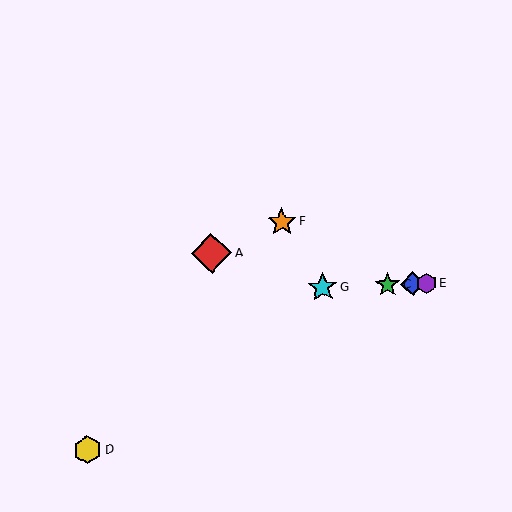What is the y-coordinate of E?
Object E is at y≈284.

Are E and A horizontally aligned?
No, E is at y≈284 and A is at y≈253.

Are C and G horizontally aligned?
Yes, both are at y≈285.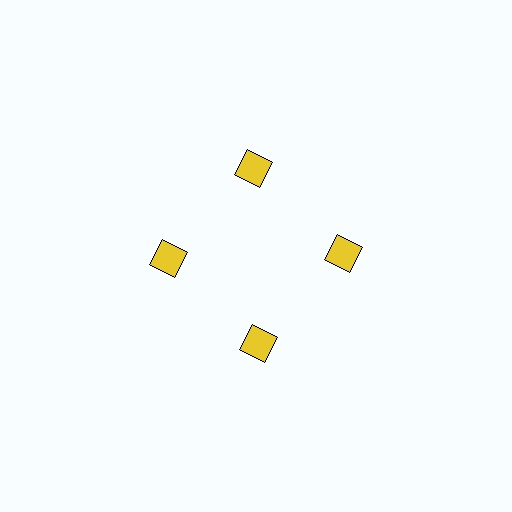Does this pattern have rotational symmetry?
Yes, this pattern has 4-fold rotational symmetry. It looks the same after rotating 90 degrees around the center.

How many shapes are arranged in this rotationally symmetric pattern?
There are 4 shapes, arranged in 4 groups of 1.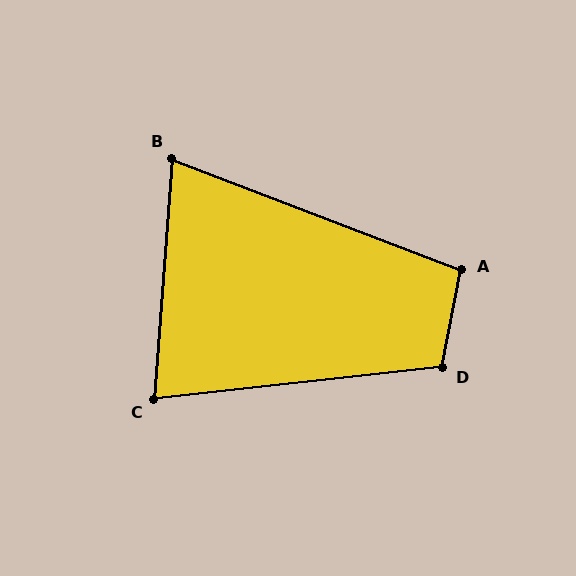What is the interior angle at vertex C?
Approximately 80 degrees (acute).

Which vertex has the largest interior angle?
D, at approximately 107 degrees.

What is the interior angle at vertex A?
Approximately 100 degrees (obtuse).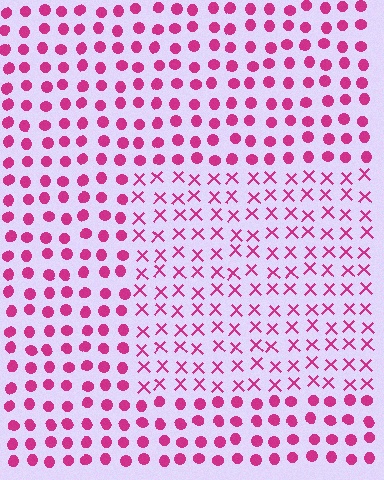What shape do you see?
I see a rectangle.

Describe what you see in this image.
The image is filled with small magenta elements arranged in a uniform grid. A rectangle-shaped region contains X marks, while the surrounding area contains circles. The boundary is defined purely by the change in element shape.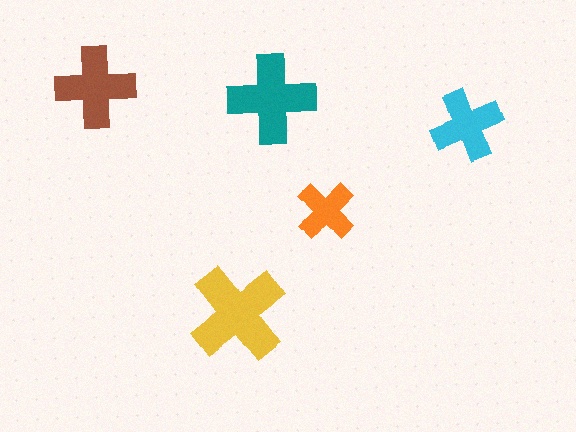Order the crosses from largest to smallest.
the yellow one, the teal one, the brown one, the cyan one, the orange one.